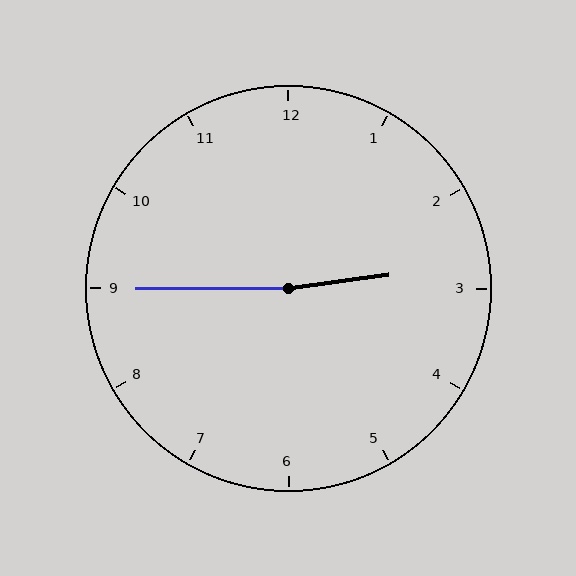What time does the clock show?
2:45.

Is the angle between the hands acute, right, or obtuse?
It is obtuse.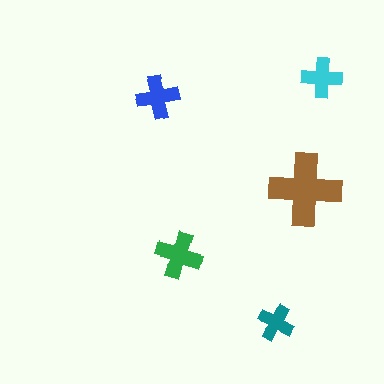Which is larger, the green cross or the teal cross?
The green one.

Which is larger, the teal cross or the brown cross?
The brown one.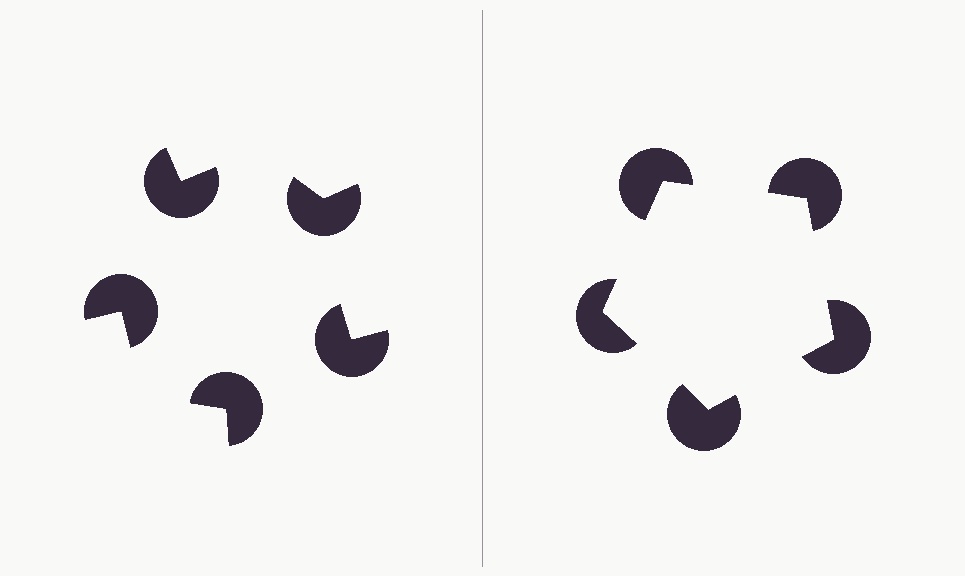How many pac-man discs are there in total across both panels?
10 — 5 on each side.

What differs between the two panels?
The pac-man discs are positioned identically on both sides; only the wedge orientations differ. On the right they align to a pentagon; on the left they are misaligned.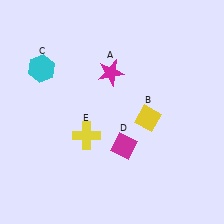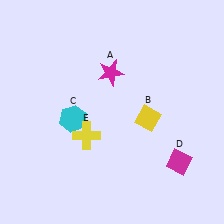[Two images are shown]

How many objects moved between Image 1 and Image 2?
2 objects moved between the two images.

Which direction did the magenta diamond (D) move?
The magenta diamond (D) moved right.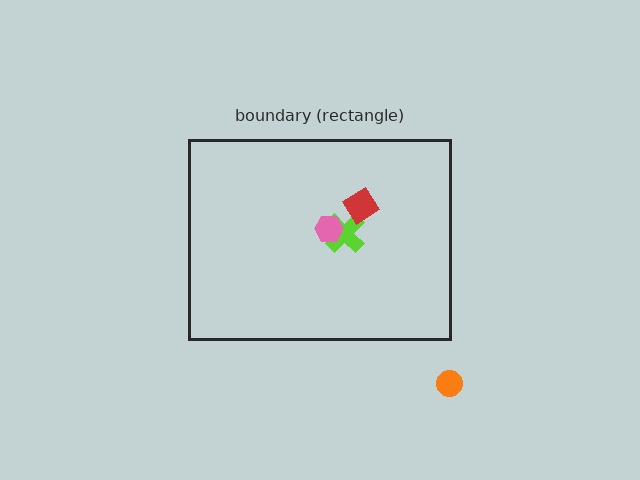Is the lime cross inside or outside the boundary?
Inside.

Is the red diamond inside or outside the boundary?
Inside.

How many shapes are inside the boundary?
3 inside, 1 outside.